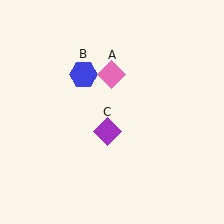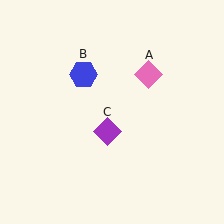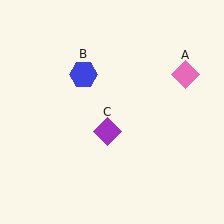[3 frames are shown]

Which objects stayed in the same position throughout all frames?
Blue hexagon (object B) and purple diamond (object C) remained stationary.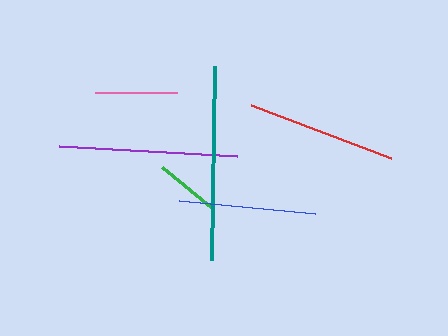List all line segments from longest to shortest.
From longest to shortest: teal, purple, red, blue, pink, green.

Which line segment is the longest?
The teal line is the longest at approximately 193 pixels.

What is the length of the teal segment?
The teal segment is approximately 193 pixels long.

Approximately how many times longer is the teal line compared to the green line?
The teal line is approximately 3.0 times the length of the green line.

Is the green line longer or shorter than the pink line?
The pink line is longer than the green line.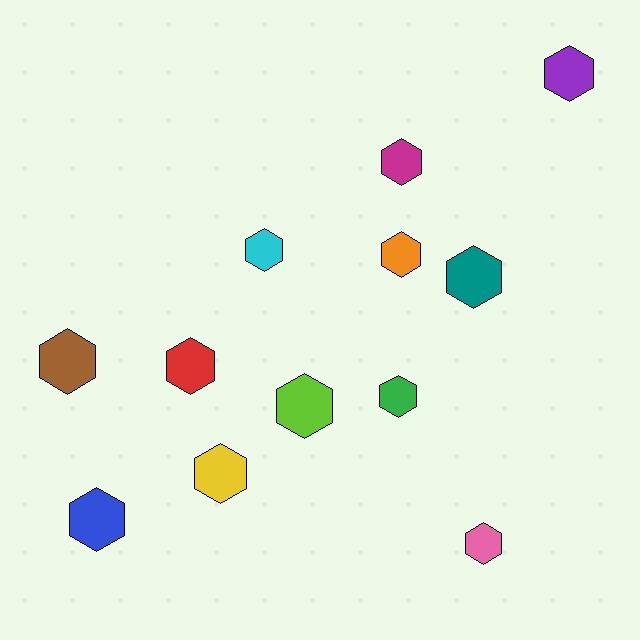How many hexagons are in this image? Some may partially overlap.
There are 12 hexagons.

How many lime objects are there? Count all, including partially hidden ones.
There is 1 lime object.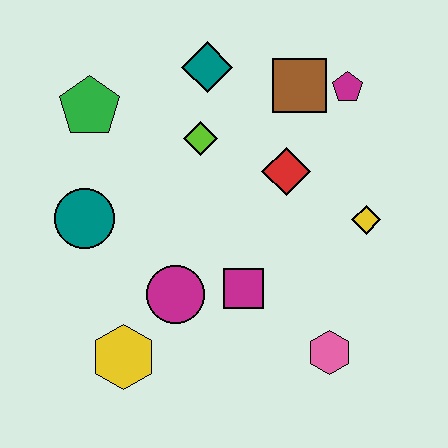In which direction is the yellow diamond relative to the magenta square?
The yellow diamond is to the right of the magenta square.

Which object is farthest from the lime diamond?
The pink hexagon is farthest from the lime diamond.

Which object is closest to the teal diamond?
The lime diamond is closest to the teal diamond.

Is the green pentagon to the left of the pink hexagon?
Yes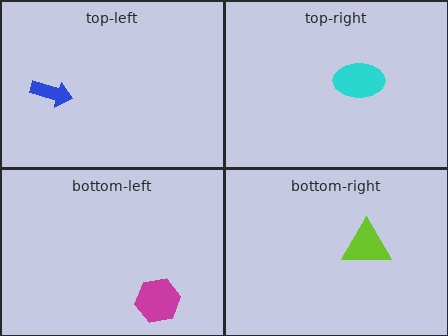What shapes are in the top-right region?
The cyan ellipse.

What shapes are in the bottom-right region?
The lime triangle.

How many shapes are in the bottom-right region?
1.